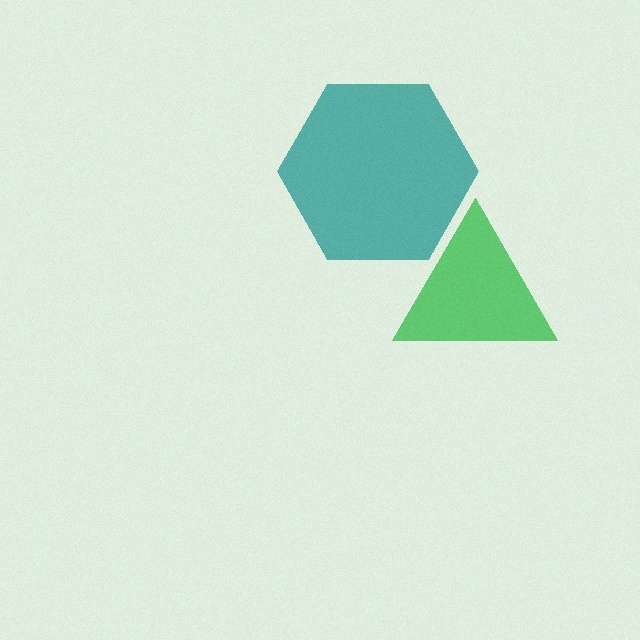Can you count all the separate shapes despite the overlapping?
Yes, there are 2 separate shapes.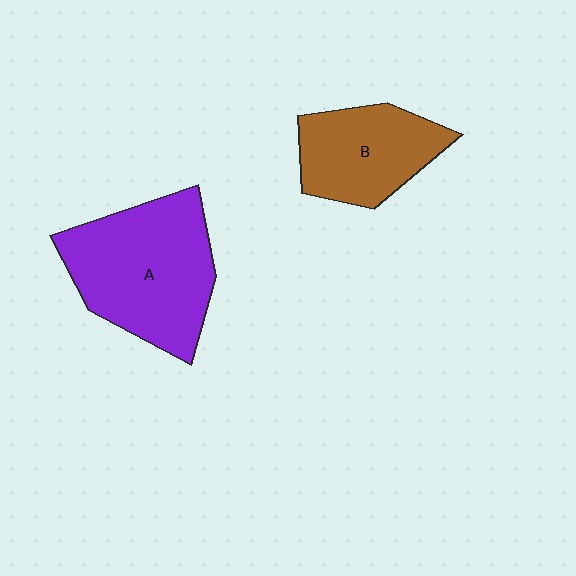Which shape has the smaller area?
Shape B (brown).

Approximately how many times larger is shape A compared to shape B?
Approximately 1.5 times.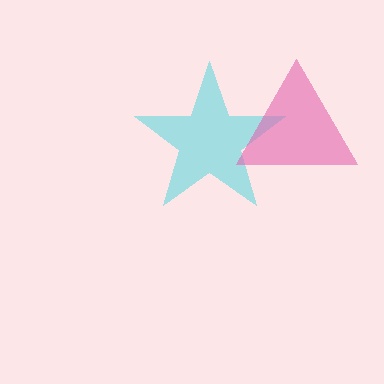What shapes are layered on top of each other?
The layered shapes are: a cyan star, a pink triangle.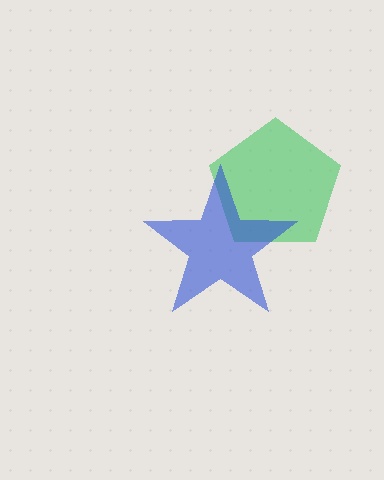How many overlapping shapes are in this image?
There are 2 overlapping shapes in the image.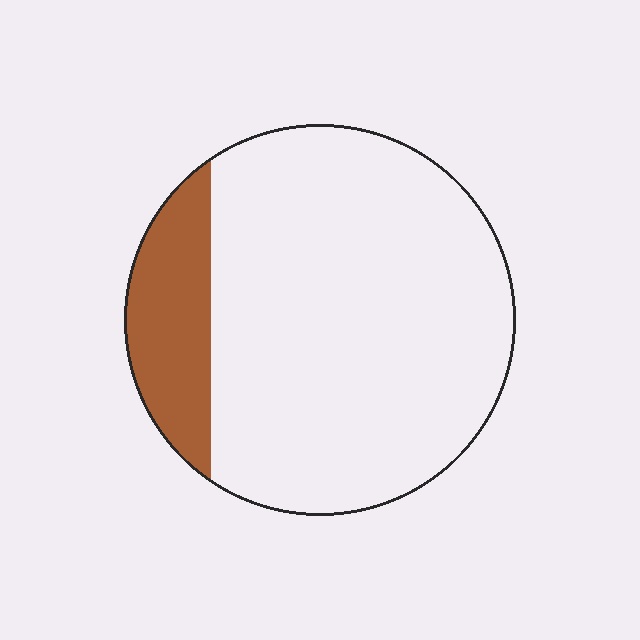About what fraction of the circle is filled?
About one sixth (1/6).